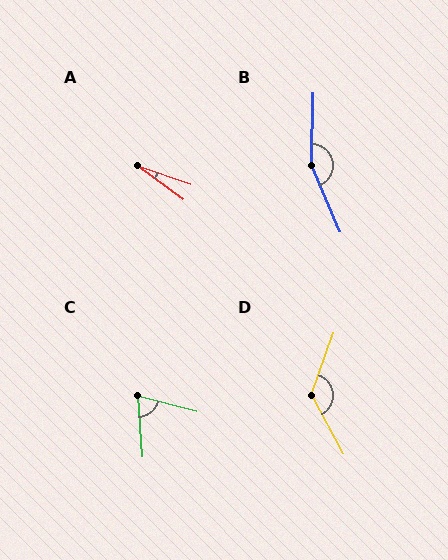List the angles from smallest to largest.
A (18°), C (71°), D (131°), B (156°).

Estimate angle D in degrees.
Approximately 131 degrees.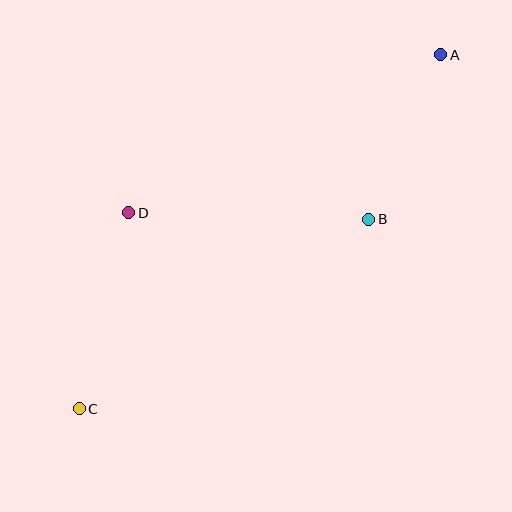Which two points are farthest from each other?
Points A and C are farthest from each other.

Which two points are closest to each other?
Points A and B are closest to each other.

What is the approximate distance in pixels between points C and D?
The distance between C and D is approximately 203 pixels.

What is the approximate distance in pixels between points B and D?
The distance between B and D is approximately 240 pixels.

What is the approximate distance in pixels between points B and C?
The distance between B and C is approximately 346 pixels.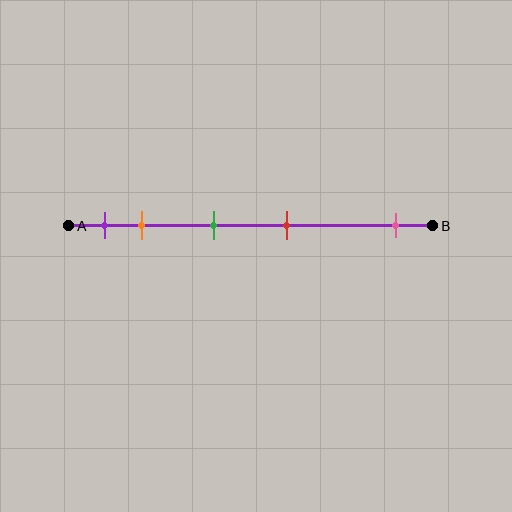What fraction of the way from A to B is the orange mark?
The orange mark is approximately 20% (0.2) of the way from A to B.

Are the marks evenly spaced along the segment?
No, the marks are not evenly spaced.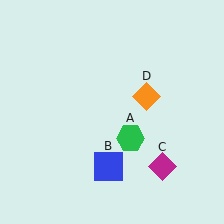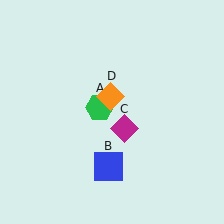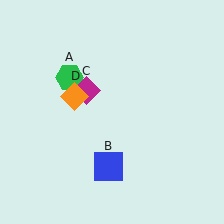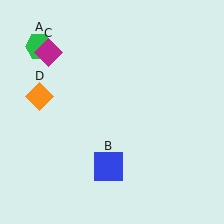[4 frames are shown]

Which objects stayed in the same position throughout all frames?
Blue square (object B) remained stationary.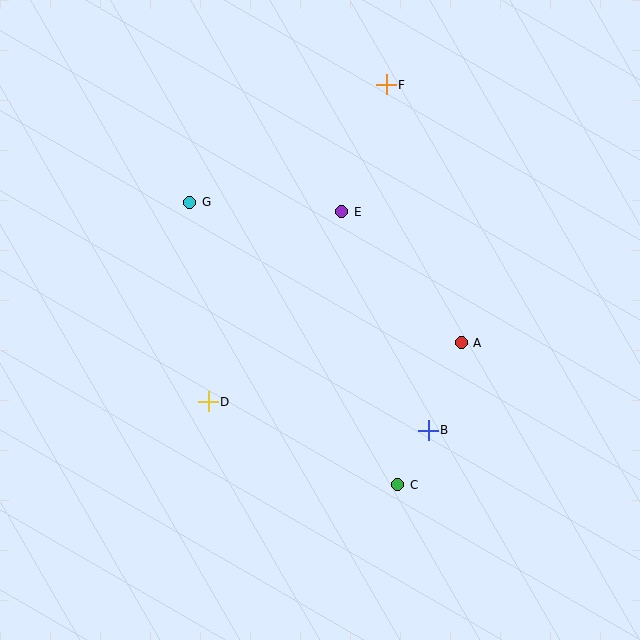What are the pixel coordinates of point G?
Point G is at (190, 202).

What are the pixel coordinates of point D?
Point D is at (208, 402).